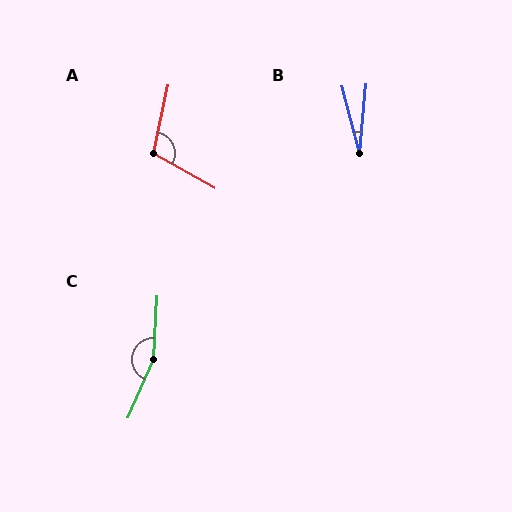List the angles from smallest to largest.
B (20°), A (108°), C (160°).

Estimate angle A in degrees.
Approximately 108 degrees.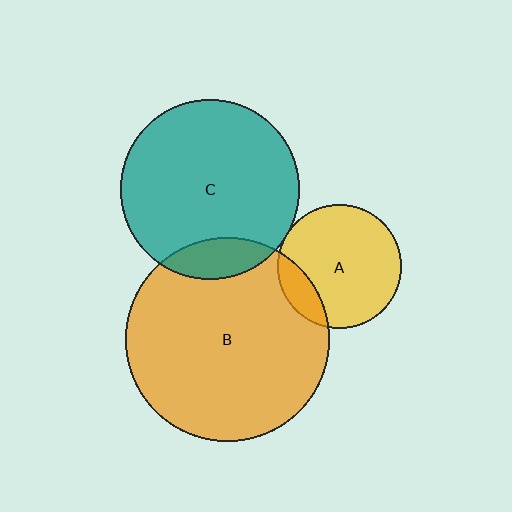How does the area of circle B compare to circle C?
Approximately 1.3 times.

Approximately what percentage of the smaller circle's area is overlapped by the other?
Approximately 15%.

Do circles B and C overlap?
Yes.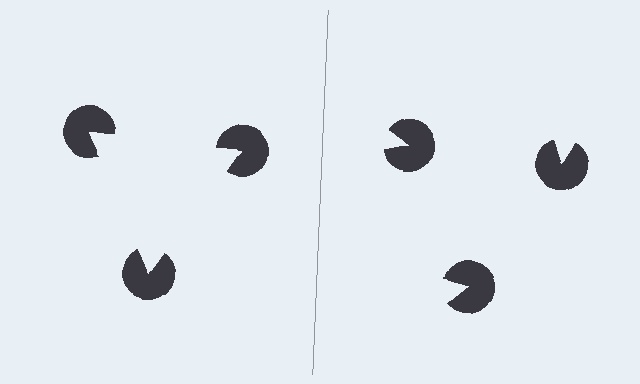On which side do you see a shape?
An illusory triangle appears on the left side. On the right side the wedge cuts are rotated, so no coherent shape forms.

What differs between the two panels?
The pac-man discs are positioned identically on both sides; only the wedge orientations differ. On the left they align to a triangle; on the right they are misaligned.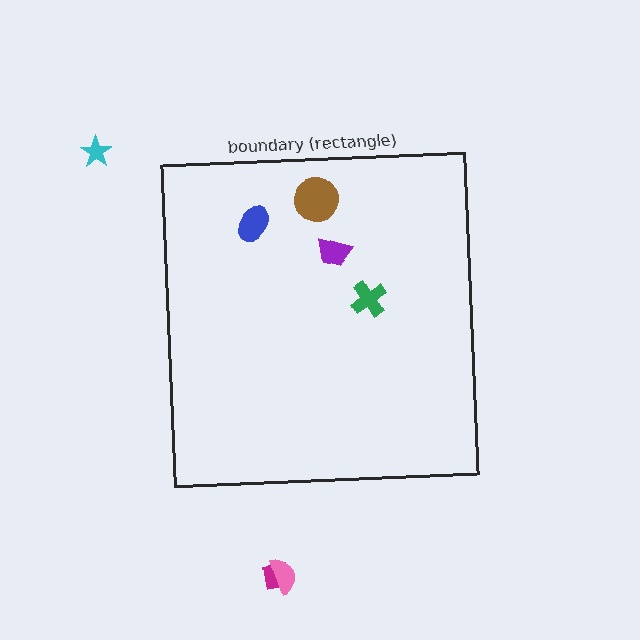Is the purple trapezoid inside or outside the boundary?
Inside.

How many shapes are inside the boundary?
4 inside, 3 outside.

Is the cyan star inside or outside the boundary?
Outside.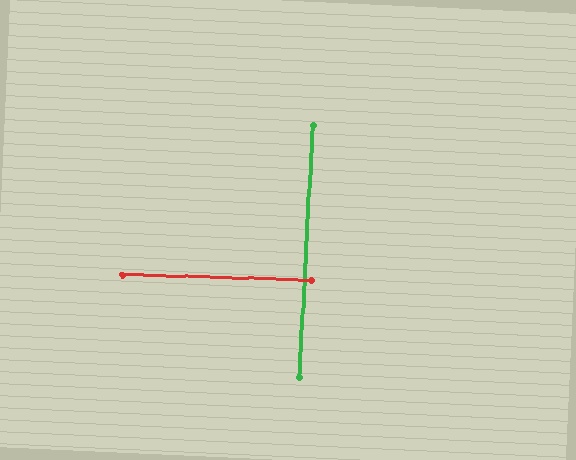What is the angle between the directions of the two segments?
Approximately 89 degrees.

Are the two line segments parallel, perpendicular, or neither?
Perpendicular — they meet at approximately 89°.